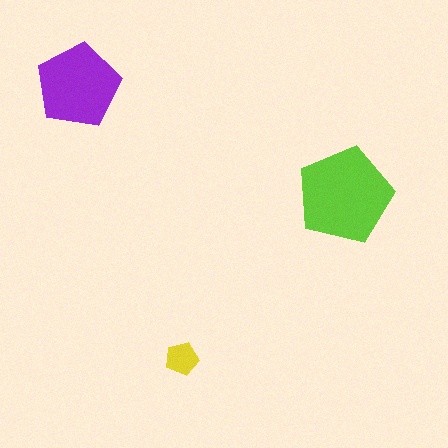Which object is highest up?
The purple pentagon is topmost.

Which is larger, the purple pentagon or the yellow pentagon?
The purple one.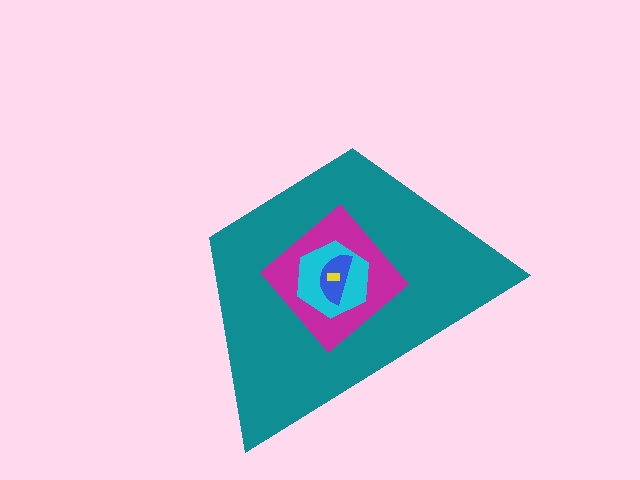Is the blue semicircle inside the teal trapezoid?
Yes.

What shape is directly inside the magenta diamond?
The cyan hexagon.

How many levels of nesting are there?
5.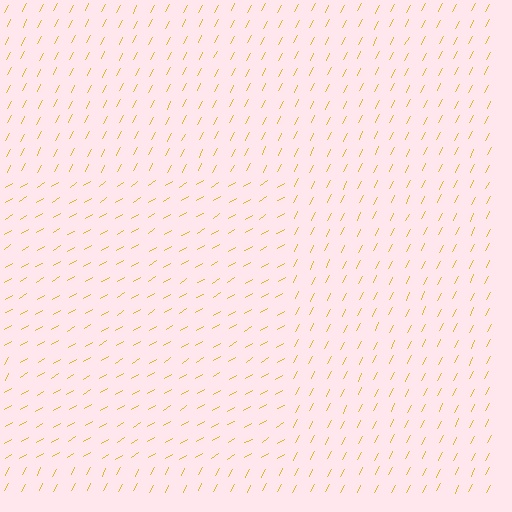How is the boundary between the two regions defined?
The boundary is defined purely by a change in line orientation (approximately 31 degrees difference). All lines are the same color and thickness.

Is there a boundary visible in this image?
Yes, there is a texture boundary formed by a change in line orientation.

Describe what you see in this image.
The image is filled with small yellow line segments. A rectangle region in the image has lines oriented differently from the surrounding lines, creating a visible texture boundary.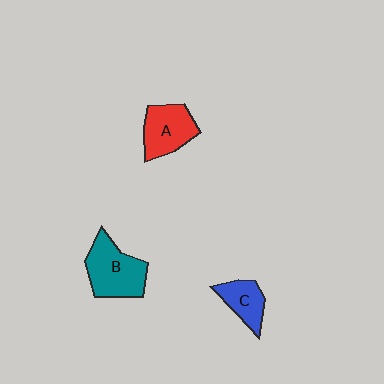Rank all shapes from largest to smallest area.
From largest to smallest: B (teal), A (red), C (blue).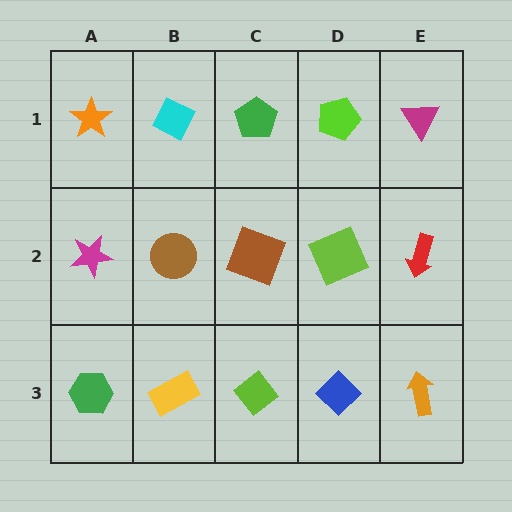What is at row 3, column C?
A lime diamond.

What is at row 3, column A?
A green hexagon.